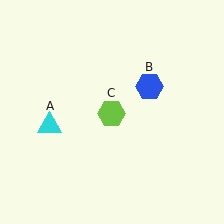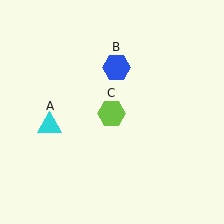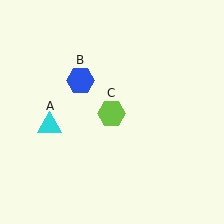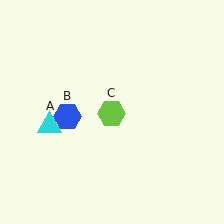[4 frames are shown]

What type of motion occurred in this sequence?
The blue hexagon (object B) rotated counterclockwise around the center of the scene.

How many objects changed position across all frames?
1 object changed position: blue hexagon (object B).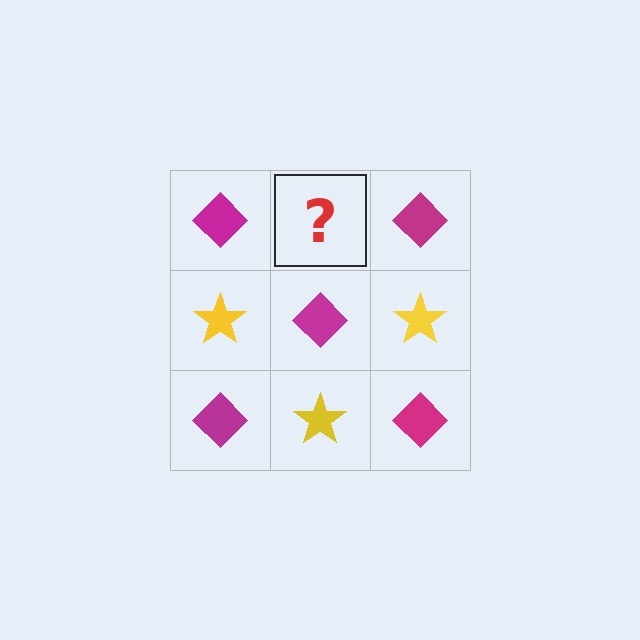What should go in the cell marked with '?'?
The missing cell should contain a yellow star.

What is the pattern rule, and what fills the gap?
The rule is that it alternates magenta diamond and yellow star in a checkerboard pattern. The gap should be filled with a yellow star.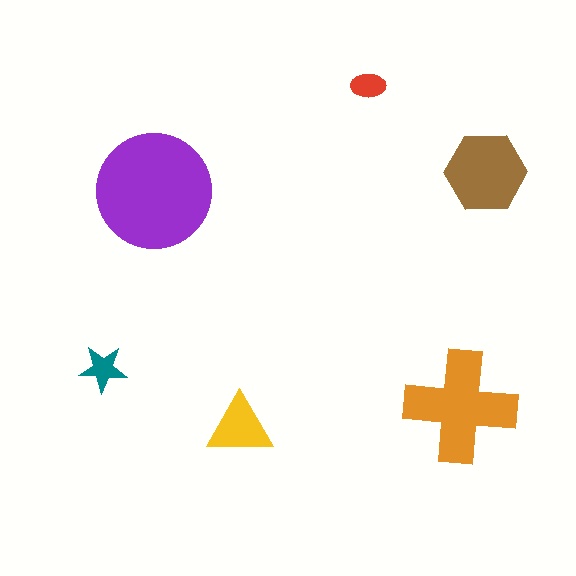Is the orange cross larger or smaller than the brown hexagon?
Larger.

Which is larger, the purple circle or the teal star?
The purple circle.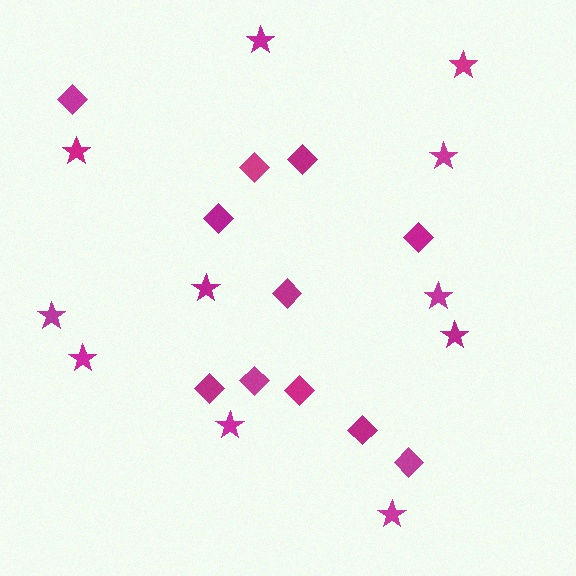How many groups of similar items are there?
There are 2 groups: one group of stars (11) and one group of diamonds (11).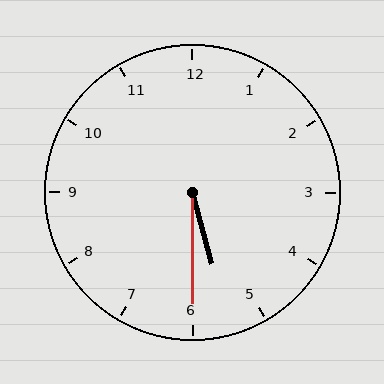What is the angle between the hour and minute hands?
Approximately 15 degrees.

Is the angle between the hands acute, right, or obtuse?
It is acute.